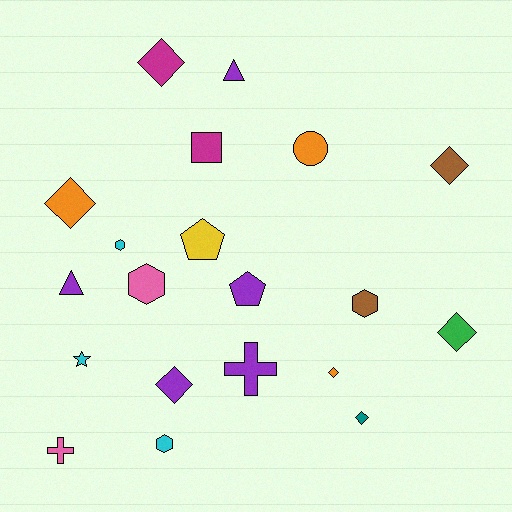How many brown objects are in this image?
There are 2 brown objects.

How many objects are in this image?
There are 20 objects.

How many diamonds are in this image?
There are 7 diamonds.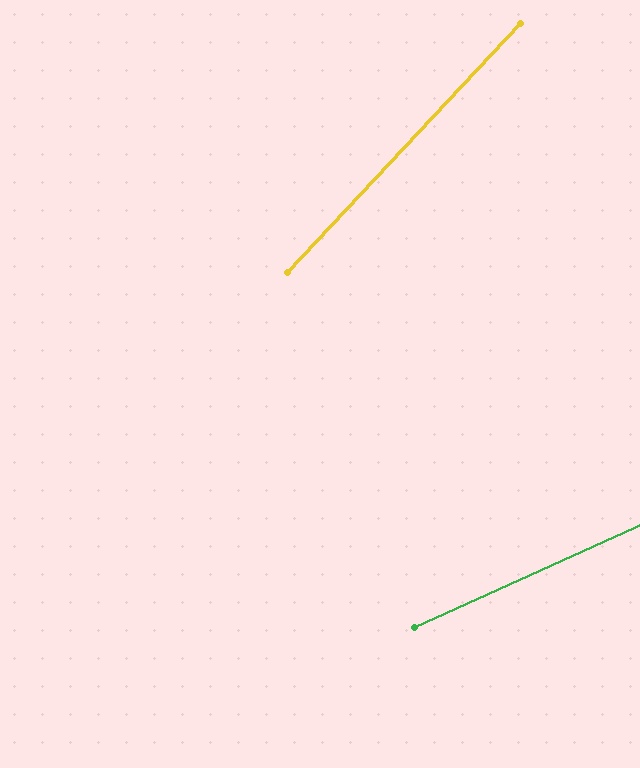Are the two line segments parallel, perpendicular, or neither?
Neither parallel nor perpendicular — they differ by about 22°.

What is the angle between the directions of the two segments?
Approximately 22 degrees.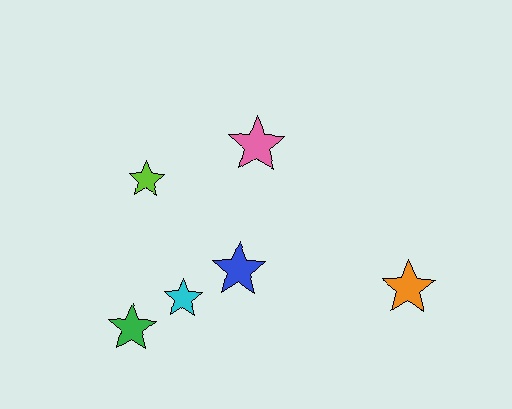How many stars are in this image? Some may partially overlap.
There are 6 stars.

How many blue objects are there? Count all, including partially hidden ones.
There is 1 blue object.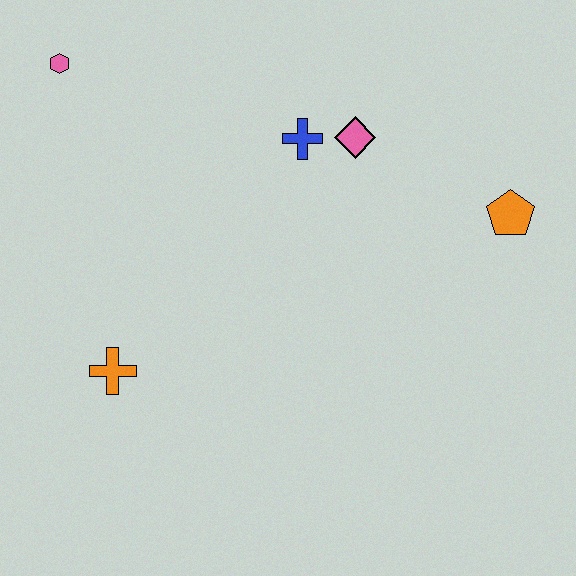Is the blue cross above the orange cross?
Yes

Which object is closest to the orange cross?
The blue cross is closest to the orange cross.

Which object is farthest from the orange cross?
The orange pentagon is farthest from the orange cross.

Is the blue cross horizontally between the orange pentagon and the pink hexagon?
Yes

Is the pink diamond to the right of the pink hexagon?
Yes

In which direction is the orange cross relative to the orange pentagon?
The orange cross is to the left of the orange pentagon.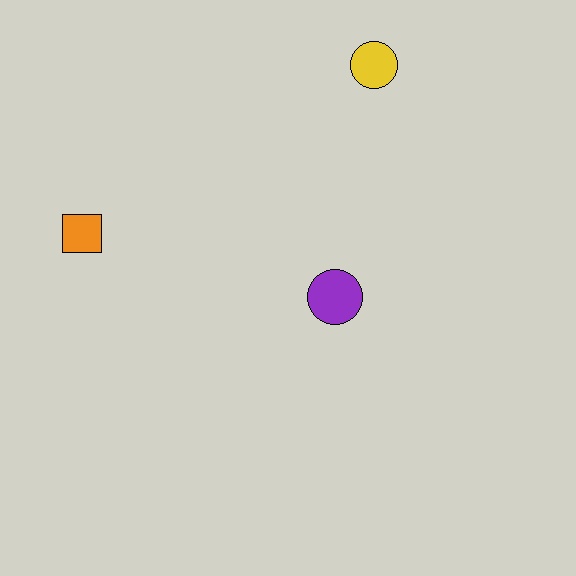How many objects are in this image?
There are 3 objects.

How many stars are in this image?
There are no stars.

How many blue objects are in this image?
There are no blue objects.